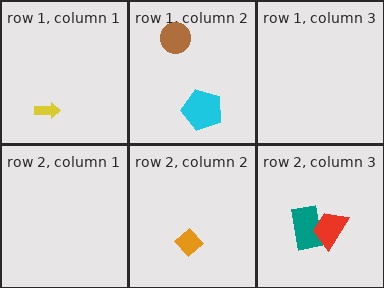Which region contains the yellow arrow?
The row 1, column 1 region.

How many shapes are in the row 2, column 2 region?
1.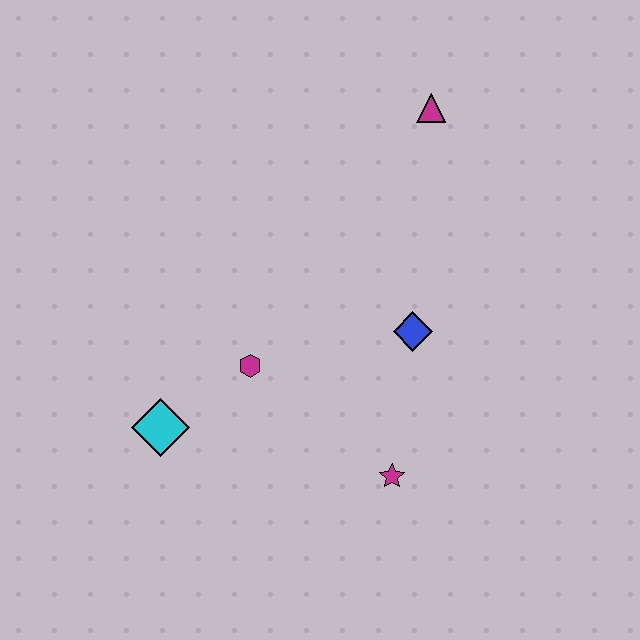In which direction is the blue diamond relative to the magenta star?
The blue diamond is above the magenta star.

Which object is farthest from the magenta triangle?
The cyan diamond is farthest from the magenta triangle.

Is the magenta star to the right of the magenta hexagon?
Yes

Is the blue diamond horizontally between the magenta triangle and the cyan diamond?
Yes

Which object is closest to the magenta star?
The blue diamond is closest to the magenta star.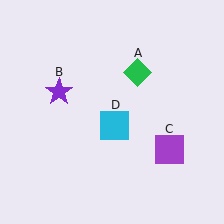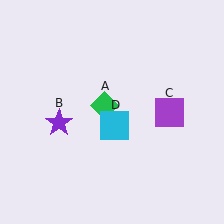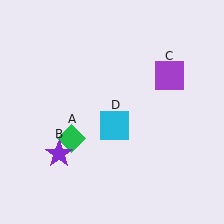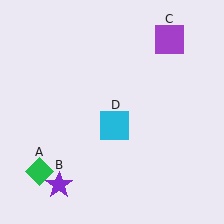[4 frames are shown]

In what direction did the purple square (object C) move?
The purple square (object C) moved up.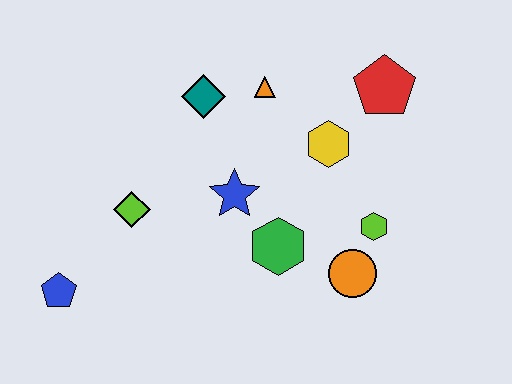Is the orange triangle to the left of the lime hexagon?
Yes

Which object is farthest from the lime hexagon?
The blue pentagon is farthest from the lime hexagon.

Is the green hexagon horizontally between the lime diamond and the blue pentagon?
No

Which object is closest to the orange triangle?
The teal diamond is closest to the orange triangle.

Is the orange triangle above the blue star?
Yes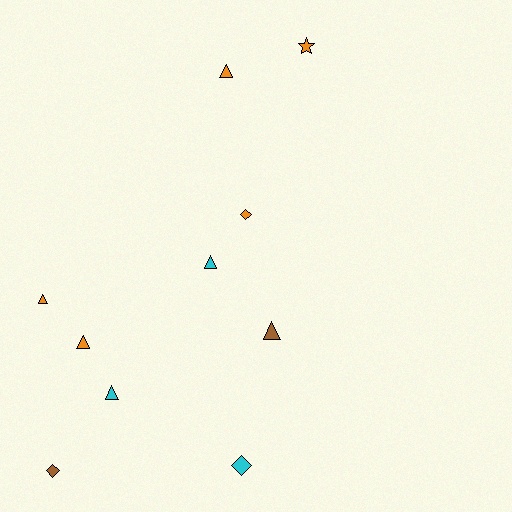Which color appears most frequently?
Orange, with 5 objects.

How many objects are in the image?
There are 10 objects.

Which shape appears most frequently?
Triangle, with 6 objects.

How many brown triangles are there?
There is 1 brown triangle.